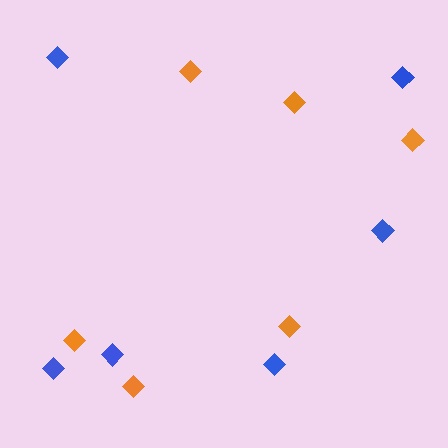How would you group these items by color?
There are 2 groups: one group of blue diamonds (6) and one group of orange diamonds (6).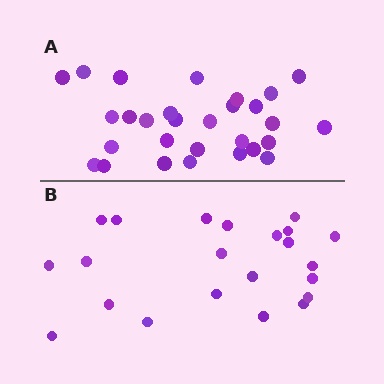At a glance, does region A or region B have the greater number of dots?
Region A (the top region) has more dots.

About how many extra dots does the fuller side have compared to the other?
Region A has roughly 8 or so more dots than region B.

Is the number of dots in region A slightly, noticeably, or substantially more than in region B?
Region A has noticeably more, but not dramatically so. The ratio is roughly 1.3 to 1.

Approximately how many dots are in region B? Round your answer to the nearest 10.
About 20 dots. (The exact count is 22, which rounds to 20.)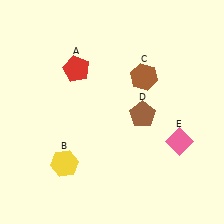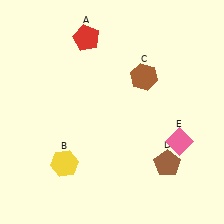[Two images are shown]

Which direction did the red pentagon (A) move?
The red pentagon (A) moved up.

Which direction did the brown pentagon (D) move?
The brown pentagon (D) moved down.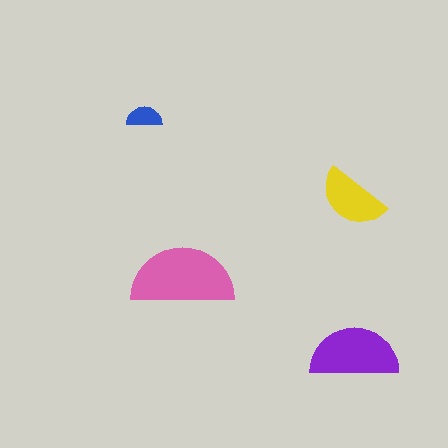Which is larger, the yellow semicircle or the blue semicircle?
The yellow one.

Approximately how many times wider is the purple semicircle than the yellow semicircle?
About 1.5 times wider.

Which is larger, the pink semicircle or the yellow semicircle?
The pink one.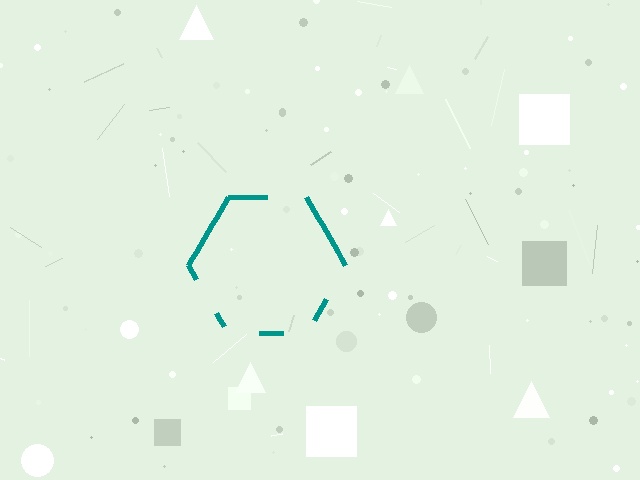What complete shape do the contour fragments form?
The contour fragments form a hexagon.